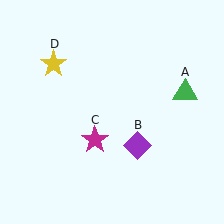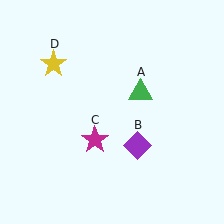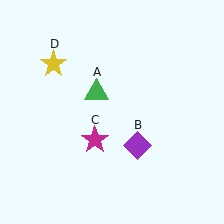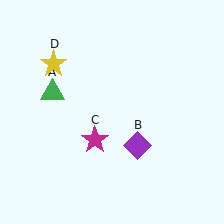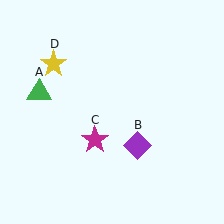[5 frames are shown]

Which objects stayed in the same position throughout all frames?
Purple diamond (object B) and magenta star (object C) and yellow star (object D) remained stationary.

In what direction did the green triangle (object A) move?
The green triangle (object A) moved left.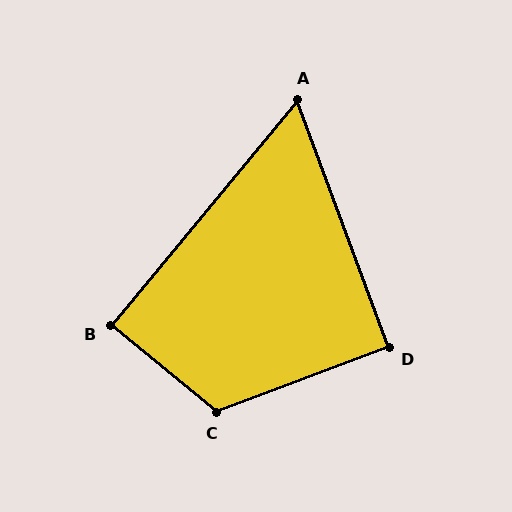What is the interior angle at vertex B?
Approximately 90 degrees (approximately right).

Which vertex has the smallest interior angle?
A, at approximately 60 degrees.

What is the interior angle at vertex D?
Approximately 90 degrees (approximately right).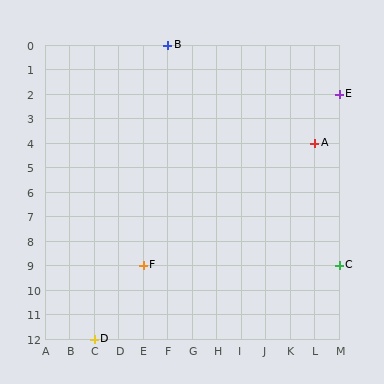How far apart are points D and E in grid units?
Points D and E are 10 columns and 10 rows apart (about 14.1 grid units diagonally).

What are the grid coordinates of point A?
Point A is at grid coordinates (L, 4).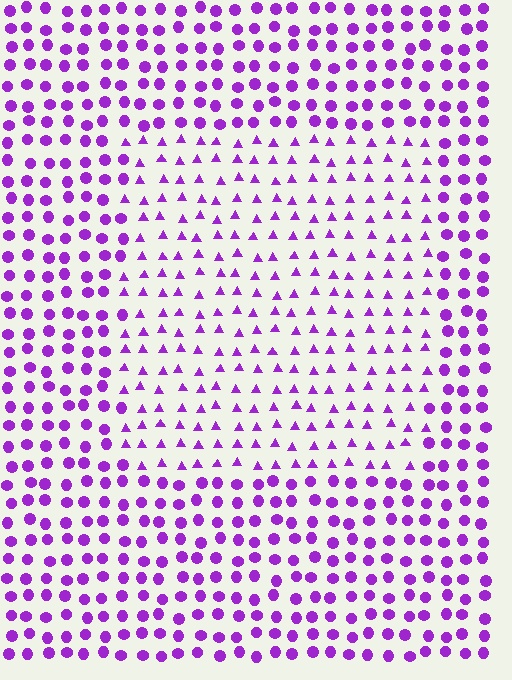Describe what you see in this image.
The image is filled with small purple elements arranged in a uniform grid. A rectangle-shaped region contains triangles, while the surrounding area contains circles. The boundary is defined purely by the change in element shape.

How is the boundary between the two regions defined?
The boundary is defined by a change in element shape: triangles inside vs. circles outside. All elements share the same color and spacing.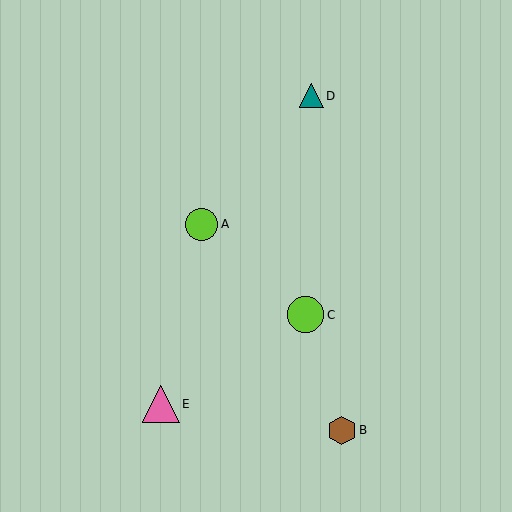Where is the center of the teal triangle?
The center of the teal triangle is at (311, 96).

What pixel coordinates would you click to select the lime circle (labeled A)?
Click at (202, 224) to select the lime circle A.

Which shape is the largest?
The pink triangle (labeled E) is the largest.